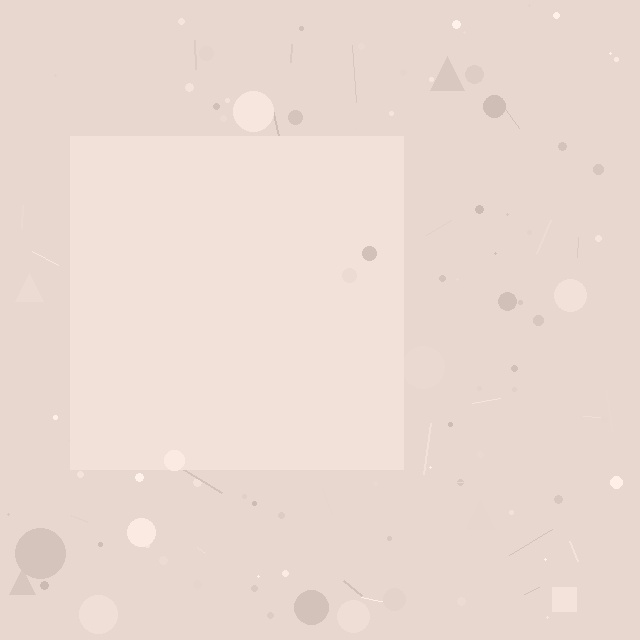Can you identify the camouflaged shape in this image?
The camouflaged shape is a square.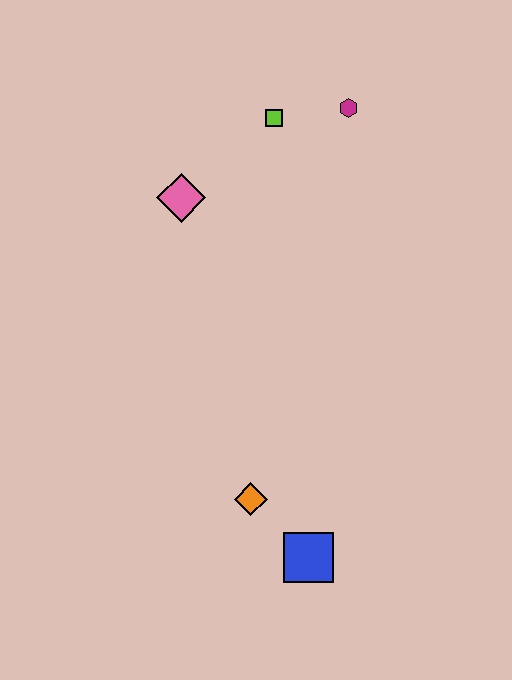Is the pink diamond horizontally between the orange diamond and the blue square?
No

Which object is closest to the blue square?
The orange diamond is closest to the blue square.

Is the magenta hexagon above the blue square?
Yes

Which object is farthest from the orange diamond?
The magenta hexagon is farthest from the orange diamond.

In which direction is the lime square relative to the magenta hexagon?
The lime square is to the left of the magenta hexagon.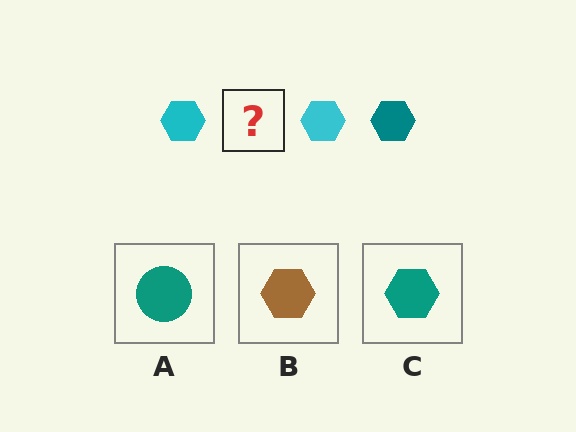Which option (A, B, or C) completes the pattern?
C.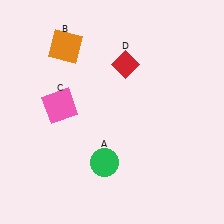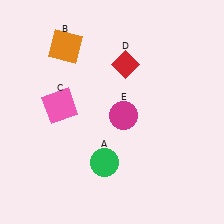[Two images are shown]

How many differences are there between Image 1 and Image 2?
There is 1 difference between the two images.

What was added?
A magenta circle (E) was added in Image 2.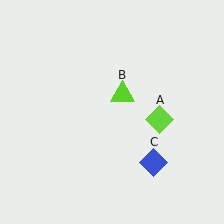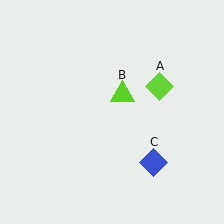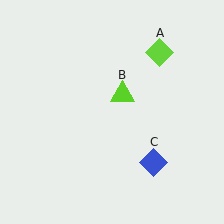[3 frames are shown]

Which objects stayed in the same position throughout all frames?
Lime triangle (object B) and blue diamond (object C) remained stationary.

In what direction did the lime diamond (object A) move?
The lime diamond (object A) moved up.